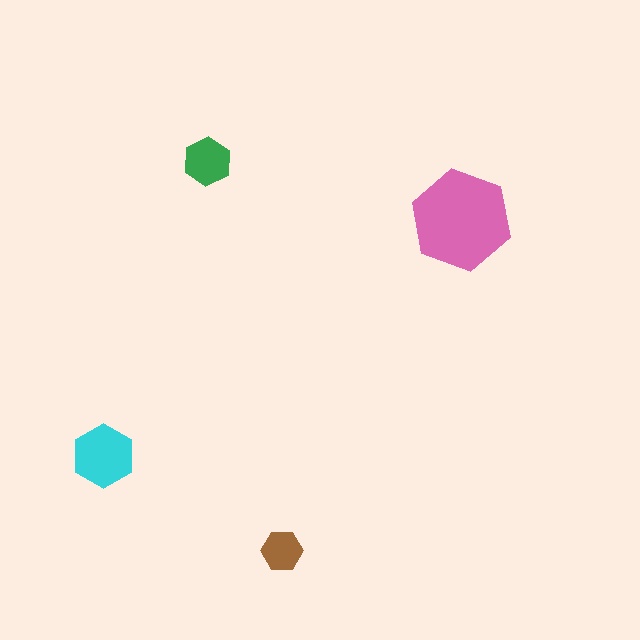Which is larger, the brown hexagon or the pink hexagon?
The pink one.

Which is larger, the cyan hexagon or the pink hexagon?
The pink one.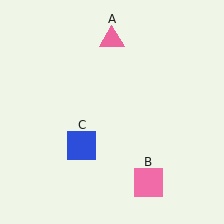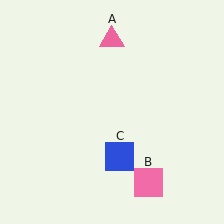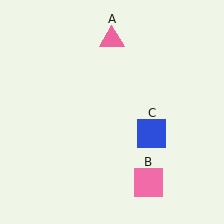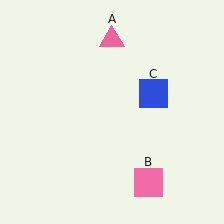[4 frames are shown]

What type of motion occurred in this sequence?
The blue square (object C) rotated counterclockwise around the center of the scene.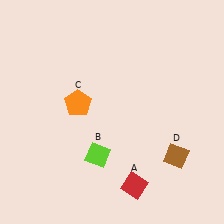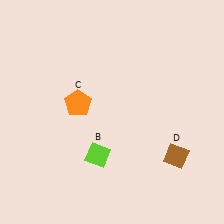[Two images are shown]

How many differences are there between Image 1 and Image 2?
There is 1 difference between the two images.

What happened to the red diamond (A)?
The red diamond (A) was removed in Image 2. It was in the bottom-right area of Image 1.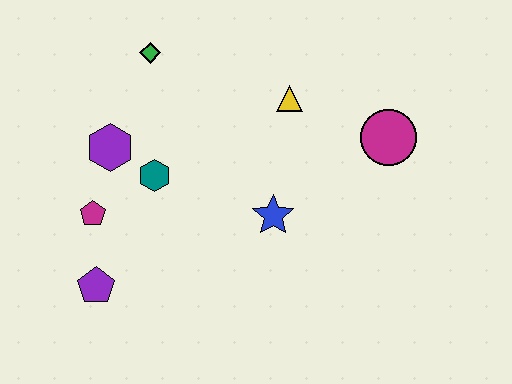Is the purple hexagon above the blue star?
Yes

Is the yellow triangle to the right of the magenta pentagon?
Yes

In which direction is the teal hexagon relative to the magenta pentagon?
The teal hexagon is to the right of the magenta pentagon.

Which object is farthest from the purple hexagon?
The magenta circle is farthest from the purple hexagon.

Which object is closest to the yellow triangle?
The magenta circle is closest to the yellow triangle.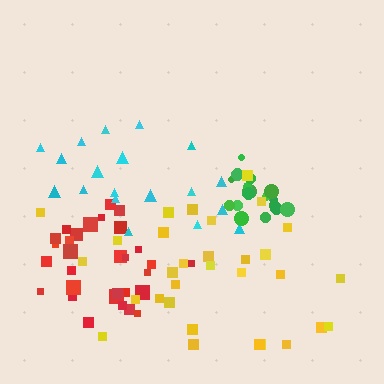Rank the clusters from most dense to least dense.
green, red, yellow, cyan.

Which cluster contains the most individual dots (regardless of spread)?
Red (31).